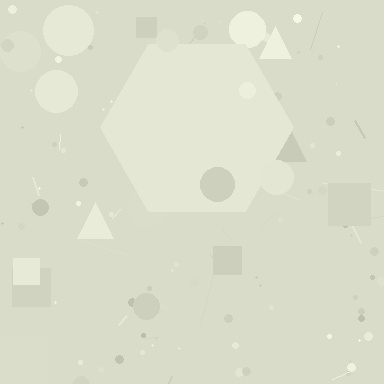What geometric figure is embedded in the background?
A hexagon is embedded in the background.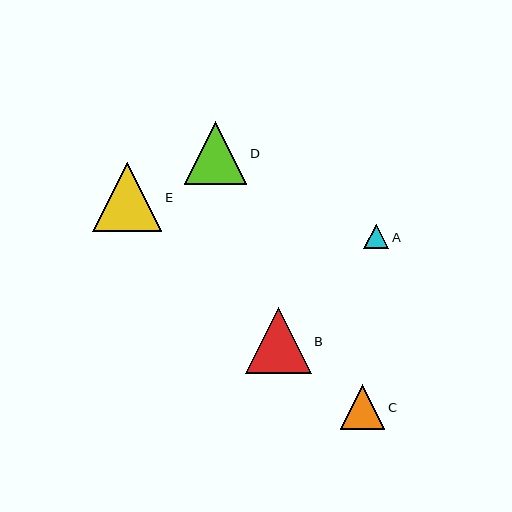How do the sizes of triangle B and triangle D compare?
Triangle B and triangle D are approximately the same size.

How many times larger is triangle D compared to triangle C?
Triangle D is approximately 1.4 times the size of triangle C.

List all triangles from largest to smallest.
From largest to smallest: E, B, D, C, A.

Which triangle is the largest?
Triangle E is the largest with a size of approximately 69 pixels.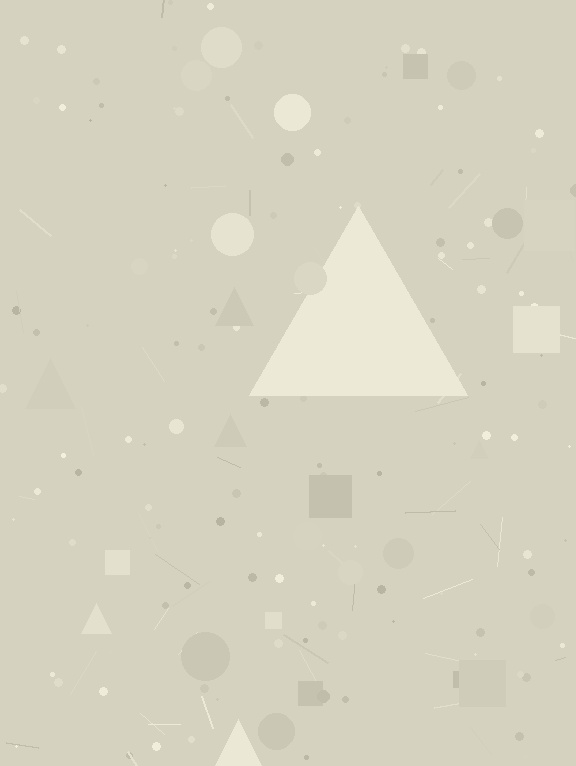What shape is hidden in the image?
A triangle is hidden in the image.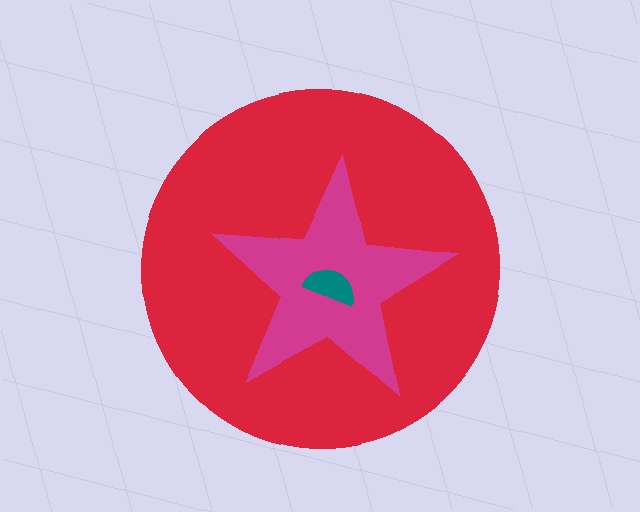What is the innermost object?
The teal semicircle.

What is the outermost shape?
The red circle.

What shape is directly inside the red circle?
The magenta star.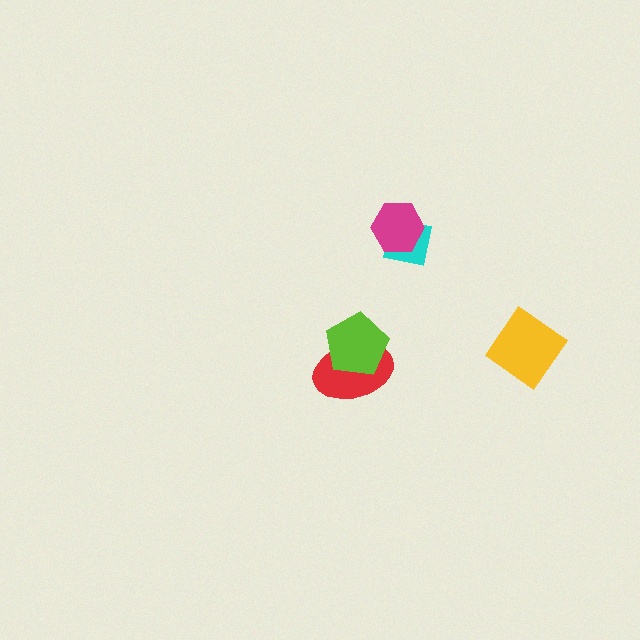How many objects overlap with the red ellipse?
1 object overlaps with the red ellipse.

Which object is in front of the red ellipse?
The lime pentagon is in front of the red ellipse.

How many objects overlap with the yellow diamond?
0 objects overlap with the yellow diamond.